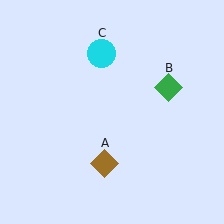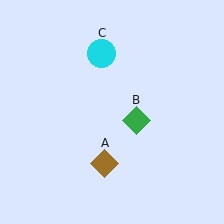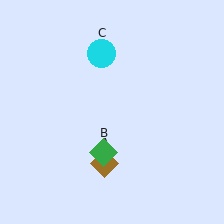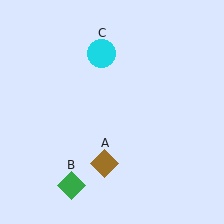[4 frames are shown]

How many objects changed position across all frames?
1 object changed position: green diamond (object B).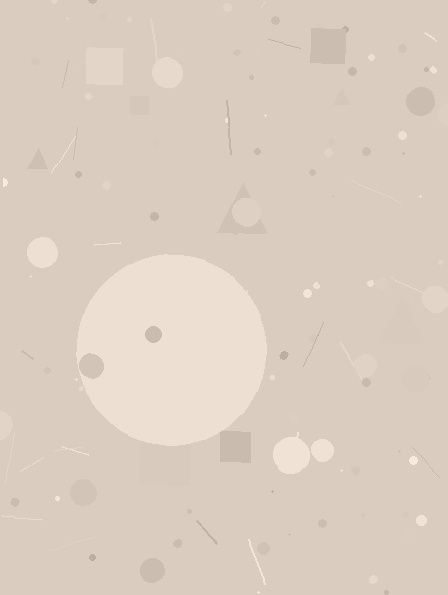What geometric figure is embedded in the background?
A circle is embedded in the background.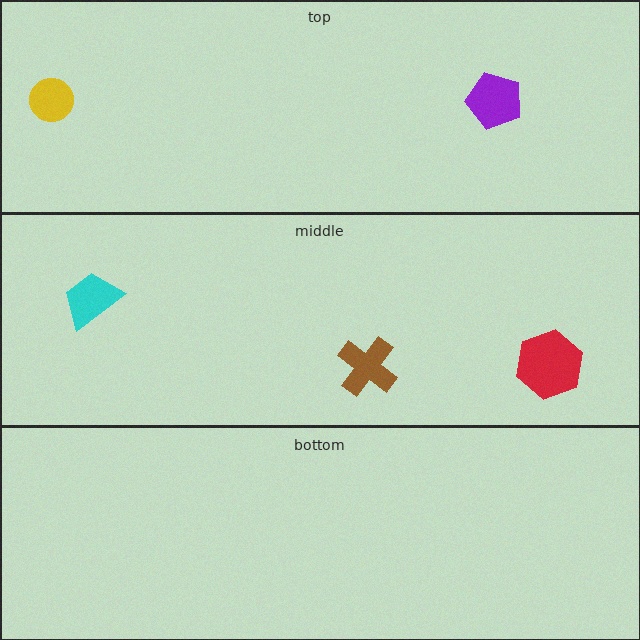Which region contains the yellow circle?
The top region.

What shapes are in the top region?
The yellow circle, the purple pentagon.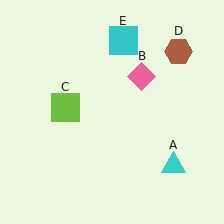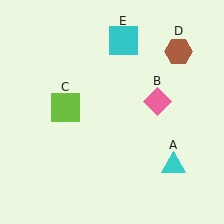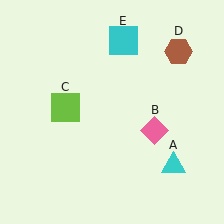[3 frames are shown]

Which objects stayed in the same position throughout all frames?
Cyan triangle (object A) and lime square (object C) and brown hexagon (object D) and cyan square (object E) remained stationary.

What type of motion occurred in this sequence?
The pink diamond (object B) rotated clockwise around the center of the scene.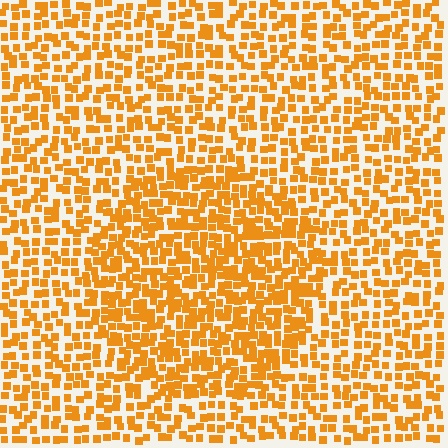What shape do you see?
I see a circle.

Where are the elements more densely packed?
The elements are more densely packed inside the circle boundary.